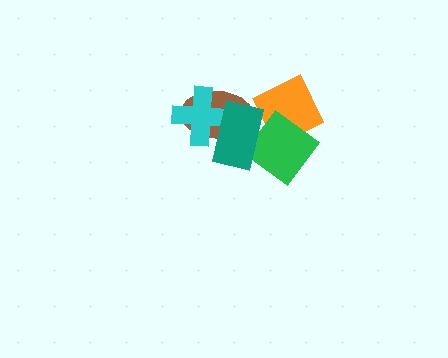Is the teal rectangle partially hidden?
No, no other shape covers it.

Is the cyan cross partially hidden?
Yes, it is partially covered by another shape.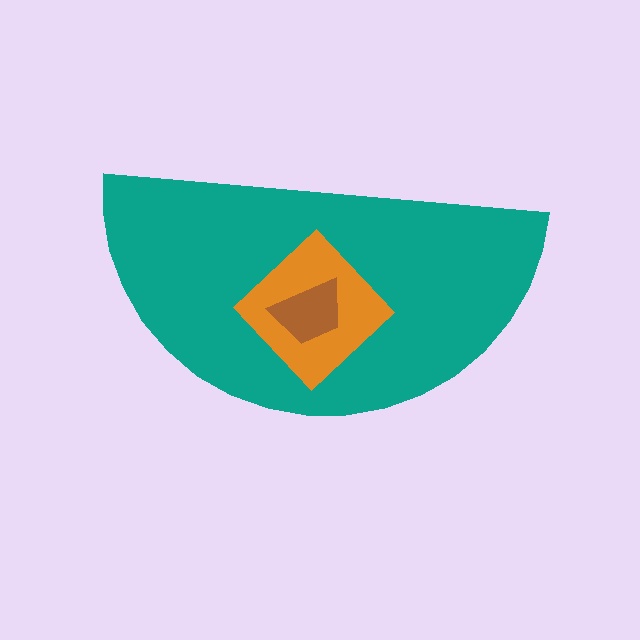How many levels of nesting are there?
3.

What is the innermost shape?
The brown trapezoid.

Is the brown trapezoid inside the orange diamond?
Yes.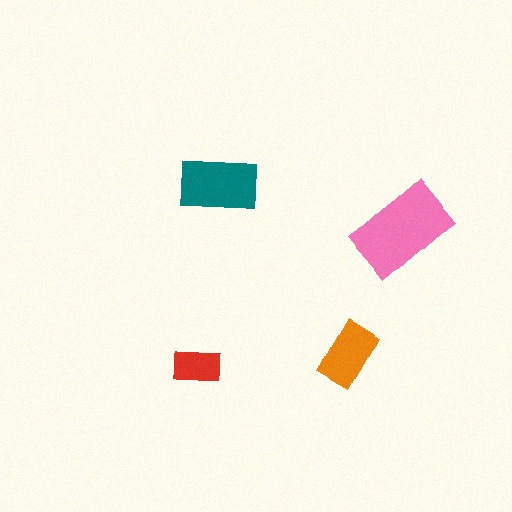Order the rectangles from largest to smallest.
the pink one, the teal one, the orange one, the red one.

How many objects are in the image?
There are 4 objects in the image.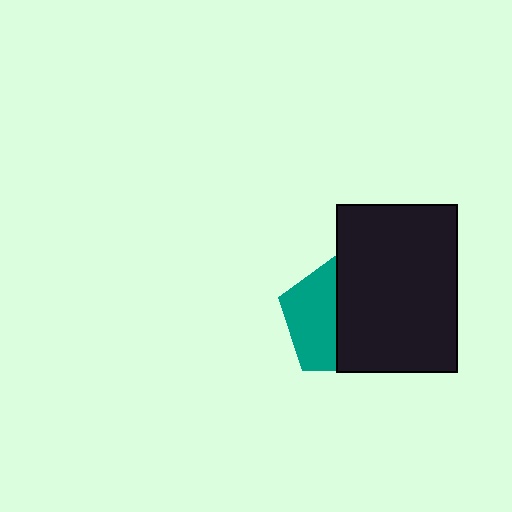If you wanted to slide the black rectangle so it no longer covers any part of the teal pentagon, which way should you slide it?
Slide it right — that is the most direct way to separate the two shapes.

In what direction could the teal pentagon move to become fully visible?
The teal pentagon could move left. That would shift it out from behind the black rectangle entirely.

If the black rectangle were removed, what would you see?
You would see the complete teal pentagon.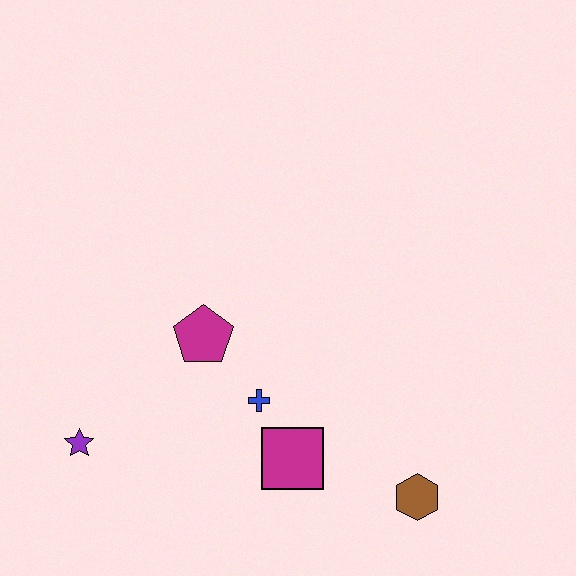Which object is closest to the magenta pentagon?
The blue cross is closest to the magenta pentagon.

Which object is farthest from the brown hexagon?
The purple star is farthest from the brown hexagon.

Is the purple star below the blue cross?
Yes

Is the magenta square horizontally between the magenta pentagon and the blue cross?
No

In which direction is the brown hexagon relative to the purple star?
The brown hexagon is to the right of the purple star.